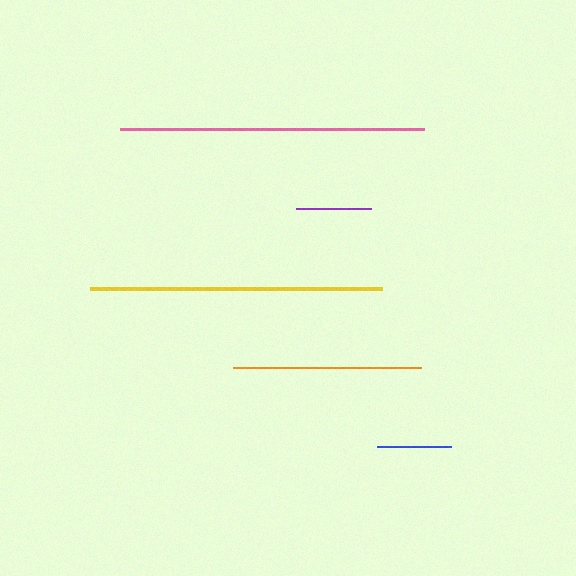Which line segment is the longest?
The pink line is the longest at approximately 304 pixels.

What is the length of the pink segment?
The pink segment is approximately 304 pixels long.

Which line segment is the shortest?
The blue line is the shortest at approximately 73 pixels.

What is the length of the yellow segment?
The yellow segment is approximately 292 pixels long.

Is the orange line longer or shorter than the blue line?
The orange line is longer than the blue line.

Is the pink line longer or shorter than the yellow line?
The pink line is longer than the yellow line.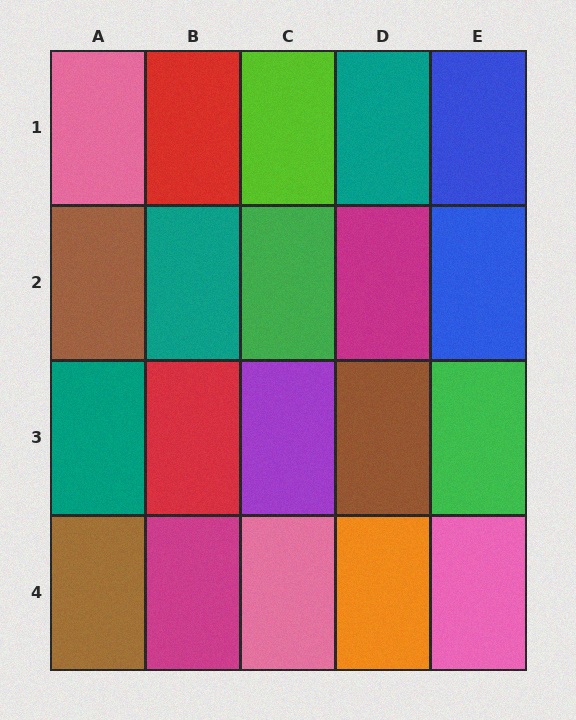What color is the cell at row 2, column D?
Magenta.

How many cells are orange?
1 cell is orange.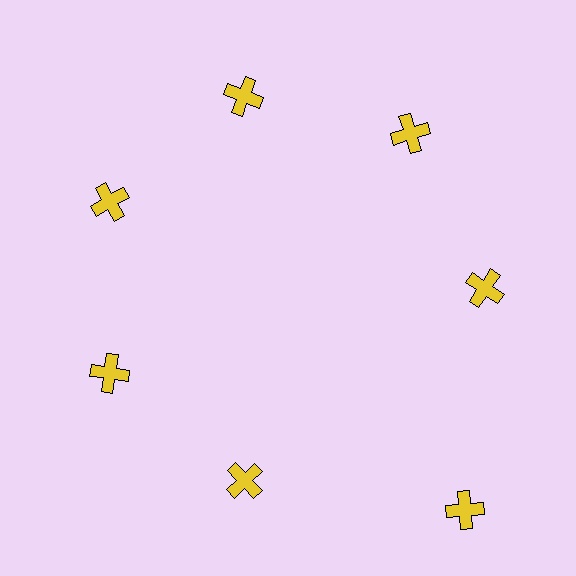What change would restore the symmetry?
The symmetry would be restored by moving it inward, back onto the ring so that all 7 crosses sit at equal angles and equal distance from the center.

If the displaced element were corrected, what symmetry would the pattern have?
It would have 7-fold rotational symmetry — the pattern would map onto itself every 51 degrees.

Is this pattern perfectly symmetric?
No. The 7 yellow crosses are arranged in a ring, but one element near the 5 o'clock position is pushed outward from the center, breaking the 7-fold rotational symmetry.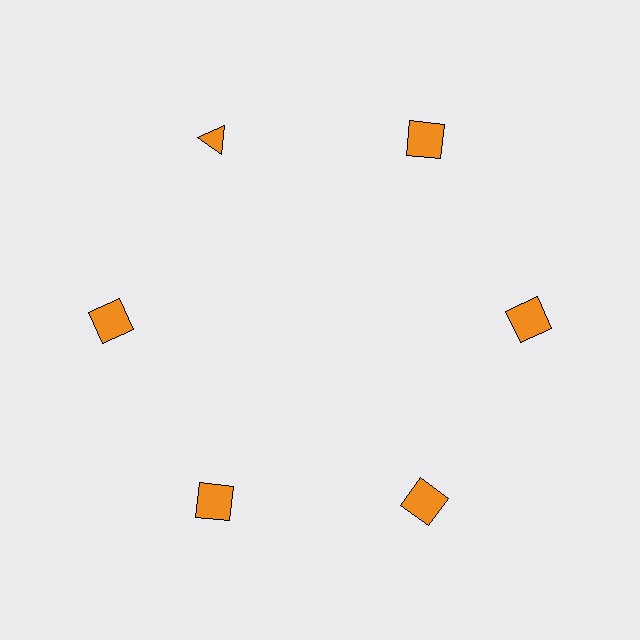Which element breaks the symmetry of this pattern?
The orange triangle at roughly the 11 o'clock position breaks the symmetry. All other shapes are orange squares.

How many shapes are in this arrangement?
There are 6 shapes arranged in a ring pattern.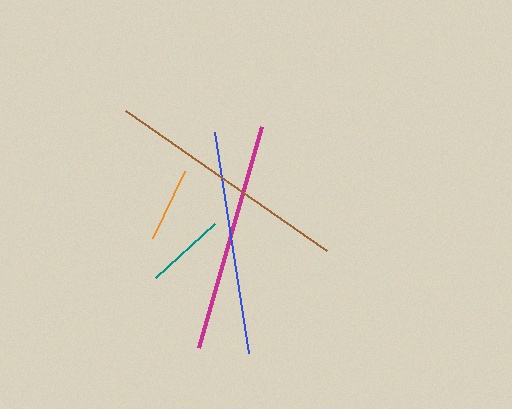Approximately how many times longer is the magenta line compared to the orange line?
The magenta line is approximately 3.1 times the length of the orange line.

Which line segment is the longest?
The brown line is the longest at approximately 245 pixels.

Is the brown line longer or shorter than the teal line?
The brown line is longer than the teal line.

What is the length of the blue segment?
The blue segment is approximately 224 pixels long.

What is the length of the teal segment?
The teal segment is approximately 80 pixels long.